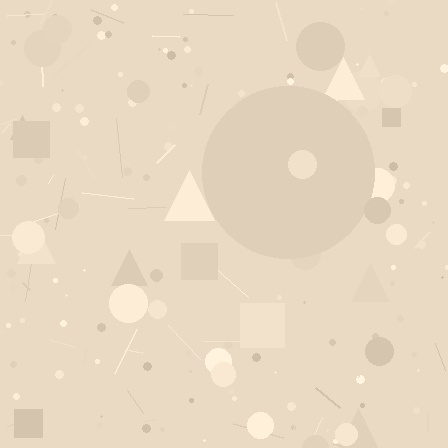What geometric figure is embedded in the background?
A circle is embedded in the background.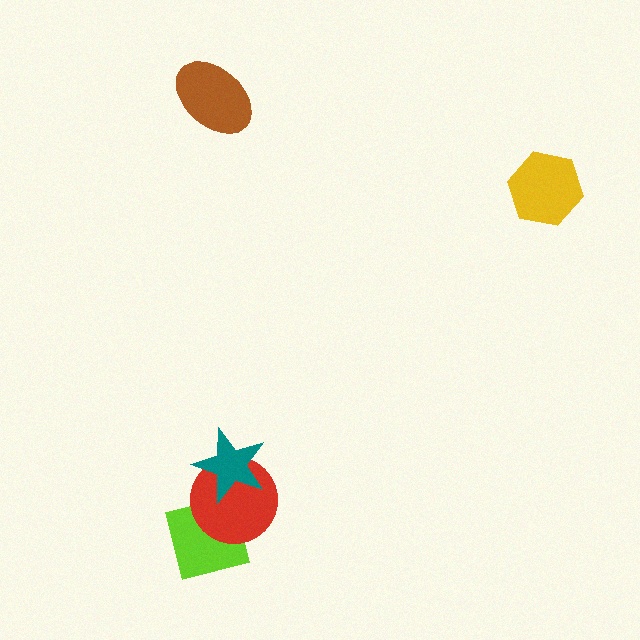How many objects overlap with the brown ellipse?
0 objects overlap with the brown ellipse.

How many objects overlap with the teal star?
1 object overlaps with the teal star.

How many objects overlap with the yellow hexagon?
0 objects overlap with the yellow hexagon.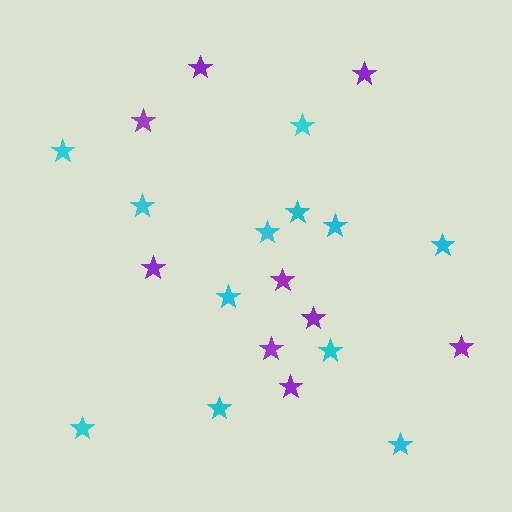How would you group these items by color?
There are 2 groups: one group of purple stars (9) and one group of cyan stars (12).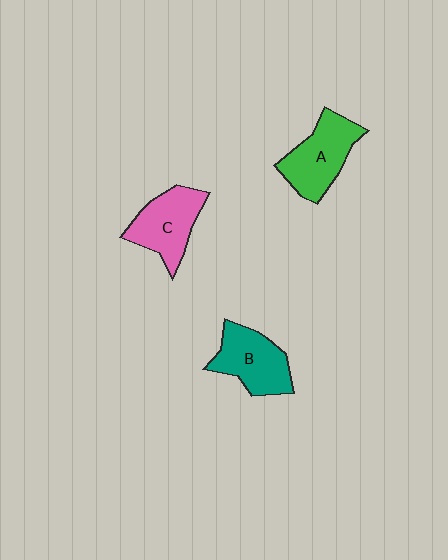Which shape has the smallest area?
Shape C (pink).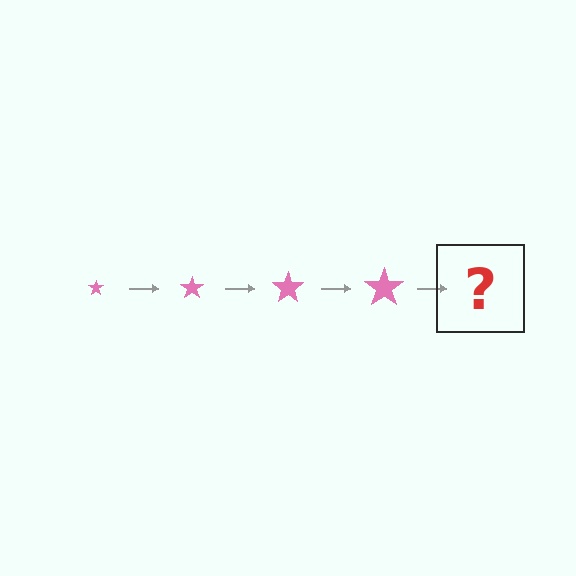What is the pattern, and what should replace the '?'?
The pattern is that the star gets progressively larger each step. The '?' should be a pink star, larger than the previous one.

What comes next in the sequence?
The next element should be a pink star, larger than the previous one.